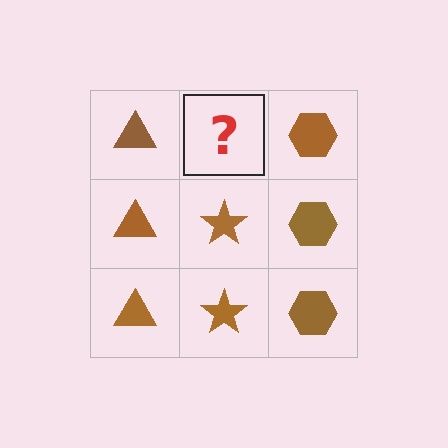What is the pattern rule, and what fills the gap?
The rule is that each column has a consistent shape. The gap should be filled with a brown star.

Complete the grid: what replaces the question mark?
The question mark should be replaced with a brown star.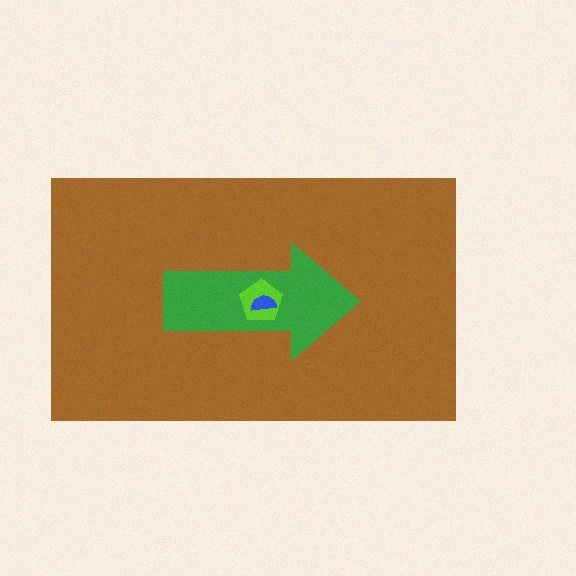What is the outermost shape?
The brown rectangle.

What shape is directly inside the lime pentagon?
The blue semicircle.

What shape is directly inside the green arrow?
The lime pentagon.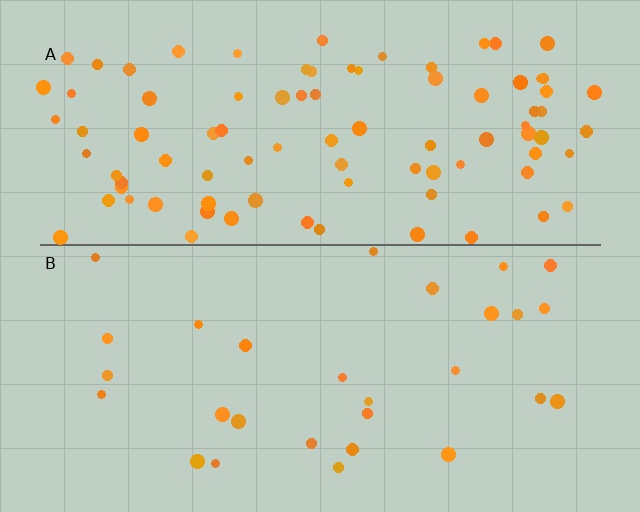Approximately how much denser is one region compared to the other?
Approximately 3.1× — region A over region B.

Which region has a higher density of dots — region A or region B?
A (the top).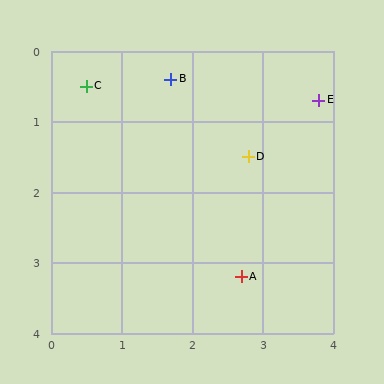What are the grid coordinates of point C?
Point C is at approximately (0.5, 0.5).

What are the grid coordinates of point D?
Point D is at approximately (2.8, 1.5).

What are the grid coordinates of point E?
Point E is at approximately (3.8, 0.7).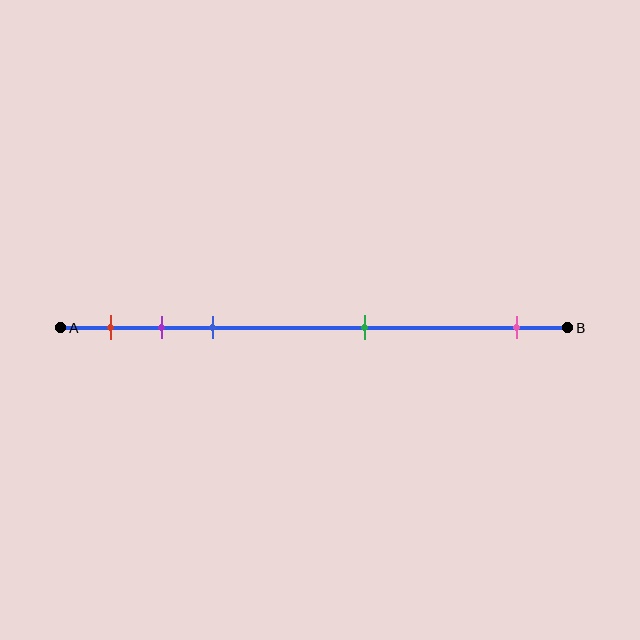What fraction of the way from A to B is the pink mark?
The pink mark is approximately 90% (0.9) of the way from A to B.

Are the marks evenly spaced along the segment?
No, the marks are not evenly spaced.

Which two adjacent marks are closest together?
The purple and blue marks are the closest adjacent pair.